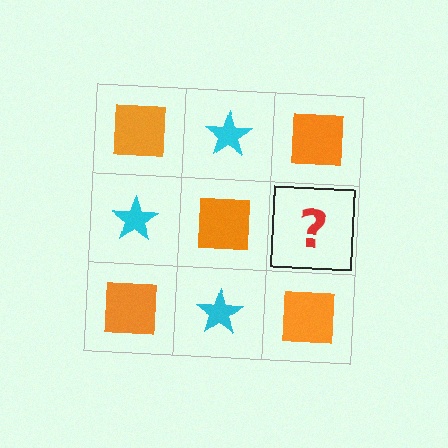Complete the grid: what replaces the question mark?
The question mark should be replaced with a cyan star.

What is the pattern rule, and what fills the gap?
The rule is that it alternates orange square and cyan star in a checkerboard pattern. The gap should be filled with a cyan star.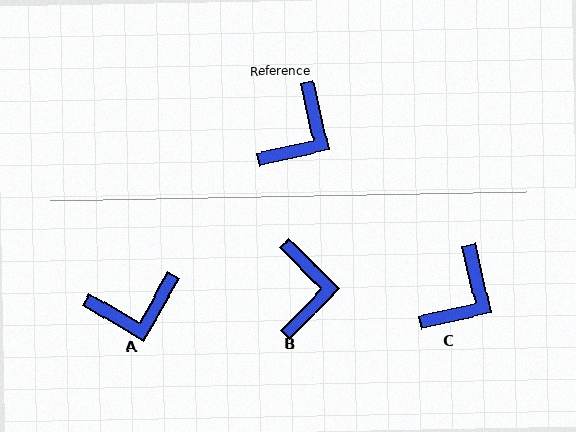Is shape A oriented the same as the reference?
No, it is off by about 43 degrees.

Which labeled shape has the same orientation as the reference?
C.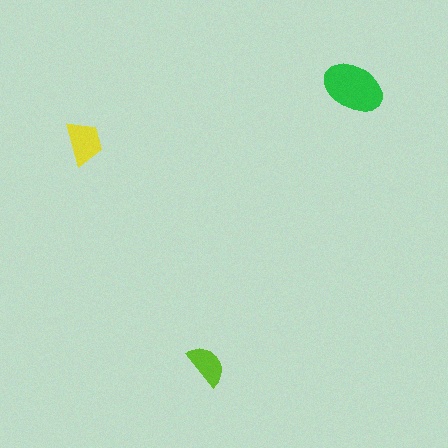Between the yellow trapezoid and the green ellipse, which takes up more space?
The green ellipse.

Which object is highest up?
The green ellipse is topmost.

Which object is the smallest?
The lime semicircle.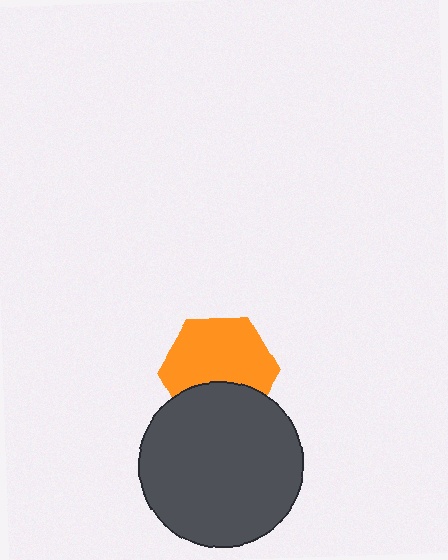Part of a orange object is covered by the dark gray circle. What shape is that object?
It is a hexagon.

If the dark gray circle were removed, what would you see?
You would see the complete orange hexagon.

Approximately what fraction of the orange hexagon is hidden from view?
Roughly 33% of the orange hexagon is hidden behind the dark gray circle.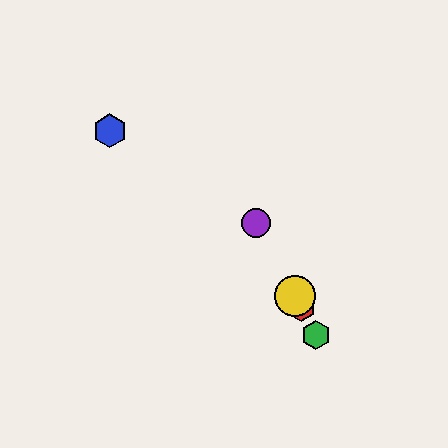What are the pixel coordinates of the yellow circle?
The yellow circle is at (295, 296).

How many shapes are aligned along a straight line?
4 shapes (the red hexagon, the green hexagon, the yellow circle, the purple circle) are aligned along a straight line.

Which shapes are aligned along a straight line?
The red hexagon, the green hexagon, the yellow circle, the purple circle are aligned along a straight line.